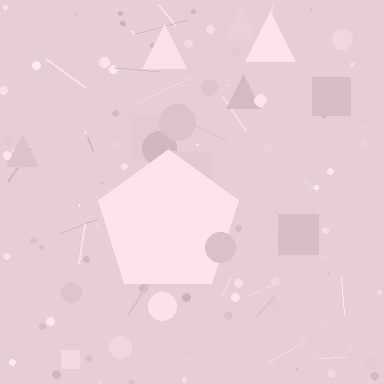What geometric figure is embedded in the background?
A pentagon is embedded in the background.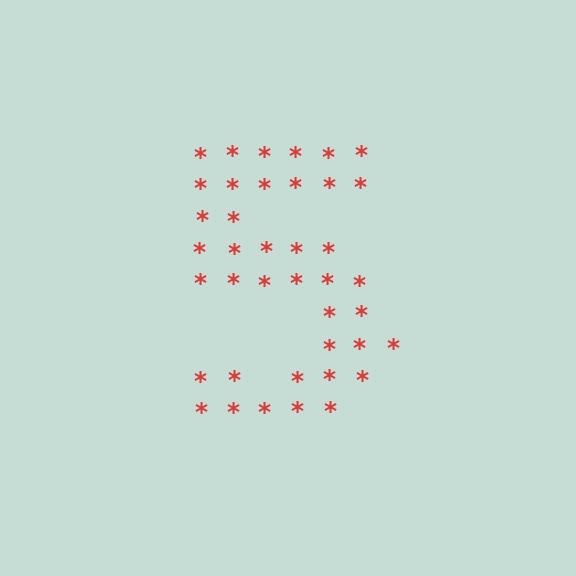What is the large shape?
The large shape is the digit 5.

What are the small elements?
The small elements are asterisks.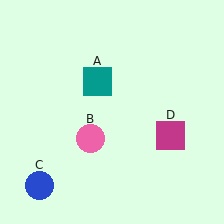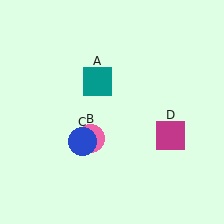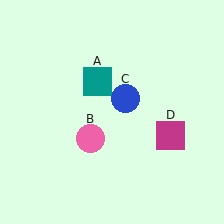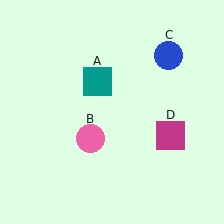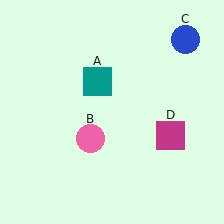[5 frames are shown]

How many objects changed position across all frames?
1 object changed position: blue circle (object C).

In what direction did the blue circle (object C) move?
The blue circle (object C) moved up and to the right.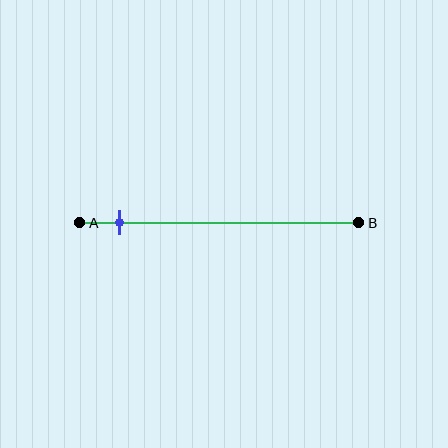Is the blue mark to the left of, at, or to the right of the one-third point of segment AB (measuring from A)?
The blue mark is to the left of the one-third point of segment AB.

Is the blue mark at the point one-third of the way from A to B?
No, the mark is at about 15% from A, not at the 33% one-third point.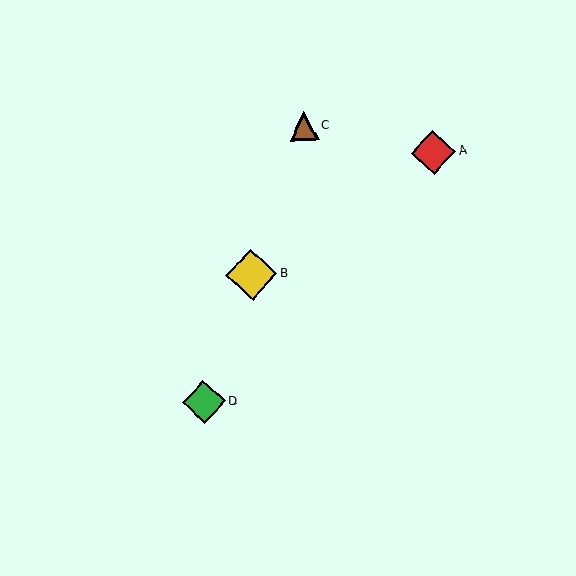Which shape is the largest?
The yellow diamond (labeled B) is the largest.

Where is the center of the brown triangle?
The center of the brown triangle is at (304, 126).